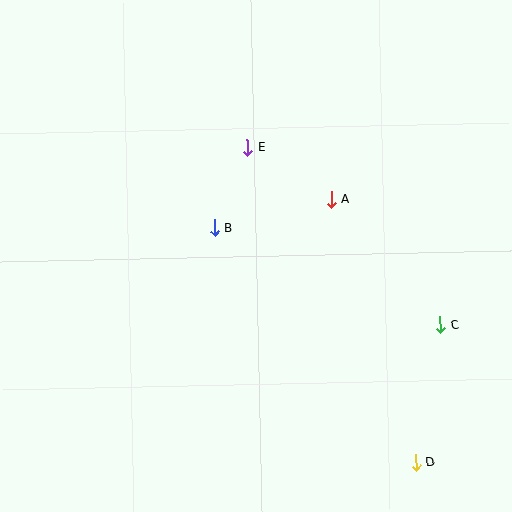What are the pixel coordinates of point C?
Point C is at (440, 325).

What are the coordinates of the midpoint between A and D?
The midpoint between A and D is at (373, 331).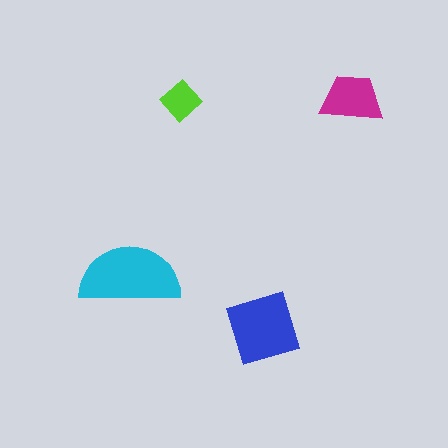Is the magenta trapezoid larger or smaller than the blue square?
Smaller.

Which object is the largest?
The cyan semicircle.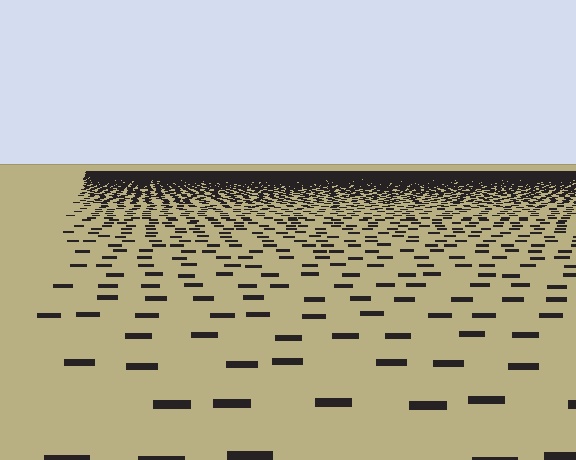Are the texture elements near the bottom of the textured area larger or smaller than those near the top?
Larger. Near the bottom, elements are closer to the viewer and appear at a bigger on-screen size.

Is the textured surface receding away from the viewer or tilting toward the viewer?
The surface is receding away from the viewer. Texture elements get smaller and denser toward the top.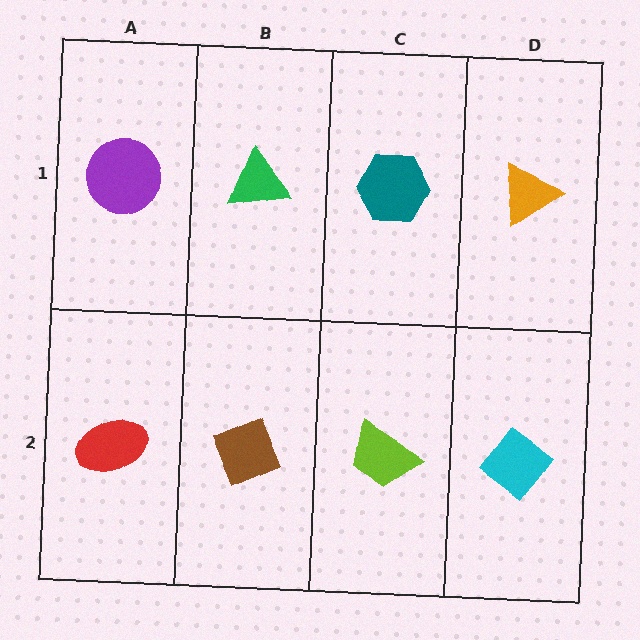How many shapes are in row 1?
4 shapes.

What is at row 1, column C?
A teal hexagon.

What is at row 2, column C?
A lime trapezoid.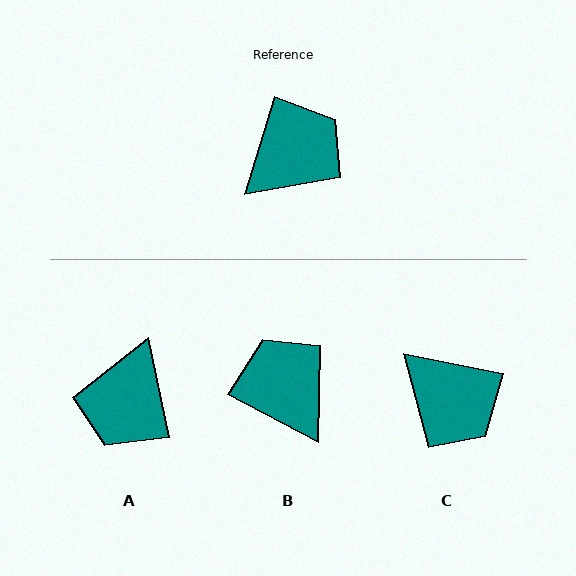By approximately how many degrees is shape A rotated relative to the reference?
Approximately 152 degrees clockwise.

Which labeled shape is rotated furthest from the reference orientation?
A, about 152 degrees away.